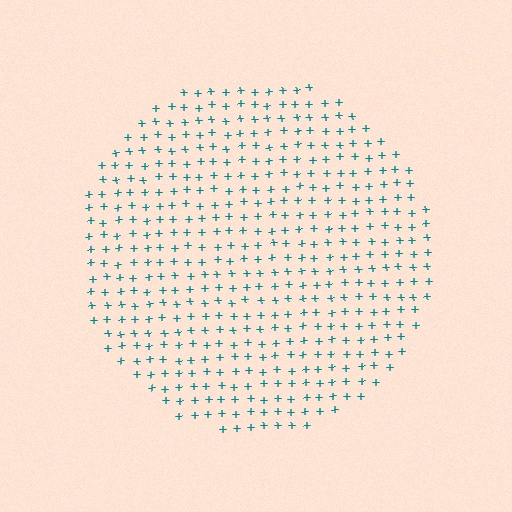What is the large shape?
The large shape is a circle.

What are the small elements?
The small elements are plus signs.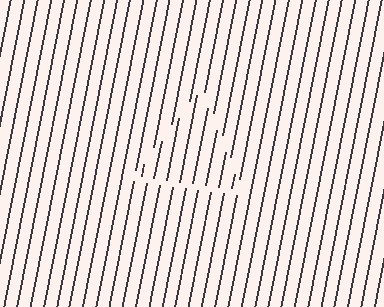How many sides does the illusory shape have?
3 sides — the line-ends trace a triangle.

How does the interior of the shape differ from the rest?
The interior of the shape contains the same grating, shifted by half a period — the contour is defined by the phase discontinuity where line-ends from the inner and outer gratings abut.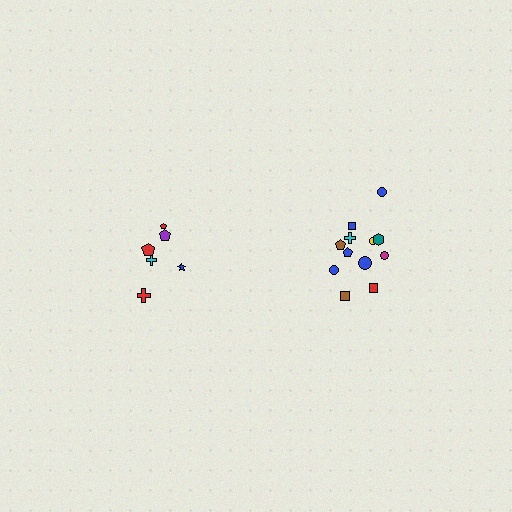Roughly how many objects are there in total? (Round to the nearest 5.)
Roughly 20 objects in total.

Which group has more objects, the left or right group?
The right group.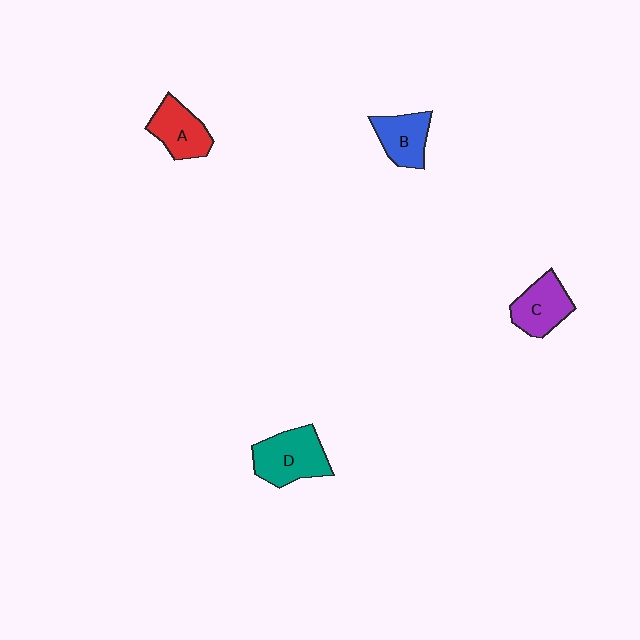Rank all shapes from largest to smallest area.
From largest to smallest: D (teal), C (purple), A (red), B (blue).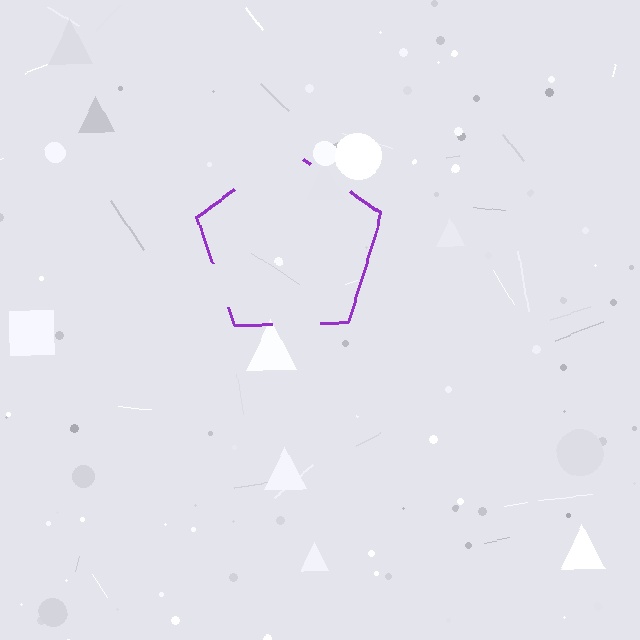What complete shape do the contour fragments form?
The contour fragments form a pentagon.